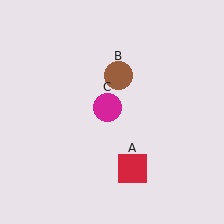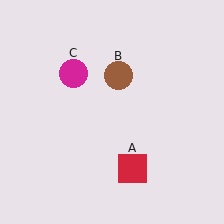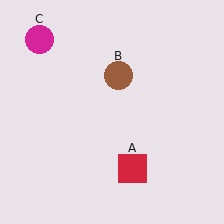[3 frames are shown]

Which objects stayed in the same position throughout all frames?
Red square (object A) and brown circle (object B) remained stationary.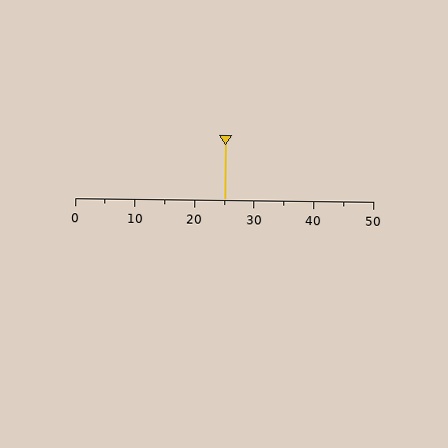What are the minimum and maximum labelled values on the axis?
The axis runs from 0 to 50.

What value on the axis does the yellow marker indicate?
The marker indicates approximately 25.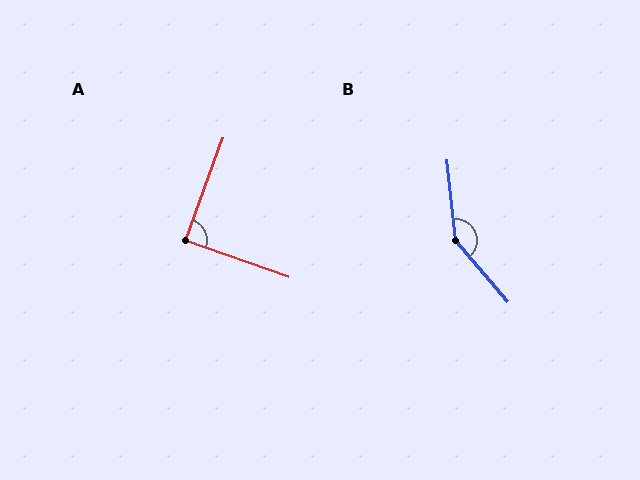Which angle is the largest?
B, at approximately 146 degrees.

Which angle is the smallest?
A, at approximately 89 degrees.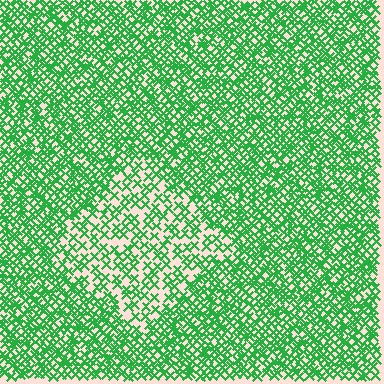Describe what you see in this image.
The image contains small green elements arranged at two different densities. A diamond-shaped region is visible where the elements are less densely packed than the surrounding area.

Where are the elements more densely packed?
The elements are more densely packed outside the diamond boundary.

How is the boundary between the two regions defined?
The boundary is defined by a change in element density (approximately 1.9x ratio). All elements are the same color, size, and shape.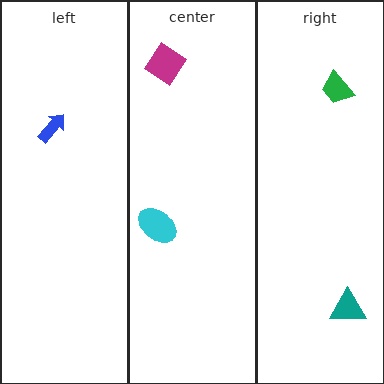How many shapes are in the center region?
2.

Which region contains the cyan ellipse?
The center region.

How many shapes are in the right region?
2.